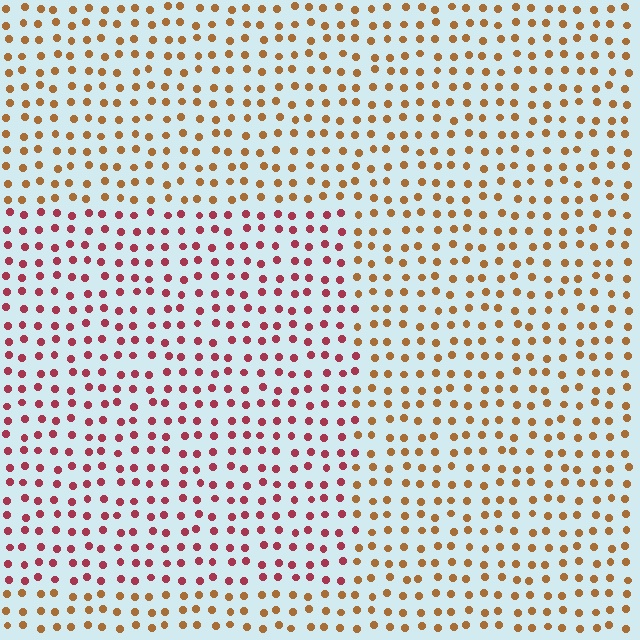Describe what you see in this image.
The image is filled with small brown elements in a uniform arrangement. A rectangle-shaped region is visible where the elements are tinted to a slightly different hue, forming a subtle color boundary.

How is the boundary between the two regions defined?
The boundary is defined purely by a slight shift in hue (about 44 degrees). Spacing, size, and orientation are identical on both sides.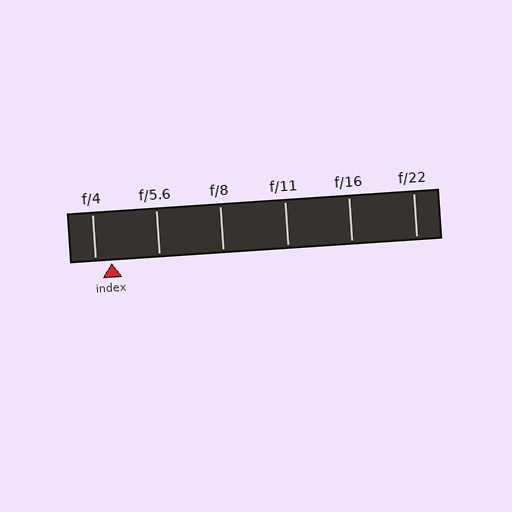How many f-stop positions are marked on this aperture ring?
There are 6 f-stop positions marked.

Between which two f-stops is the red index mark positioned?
The index mark is between f/4 and f/5.6.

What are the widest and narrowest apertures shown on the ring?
The widest aperture shown is f/4 and the narrowest is f/22.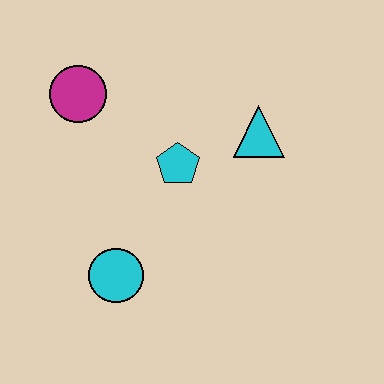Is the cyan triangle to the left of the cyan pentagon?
No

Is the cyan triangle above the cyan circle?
Yes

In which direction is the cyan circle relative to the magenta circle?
The cyan circle is below the magenta circle.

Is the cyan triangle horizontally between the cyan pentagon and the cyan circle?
No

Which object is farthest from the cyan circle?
The cyan triangle is farthest from the cyan circle.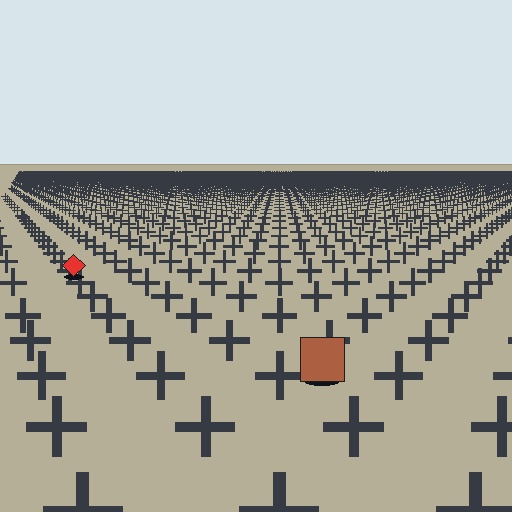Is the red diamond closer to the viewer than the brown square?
No. The brown square is closer — you can tell from the texture gradient: the ground texture is coarser near it.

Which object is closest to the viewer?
The brown square is closest. The texture marks near it are larger and more spread out.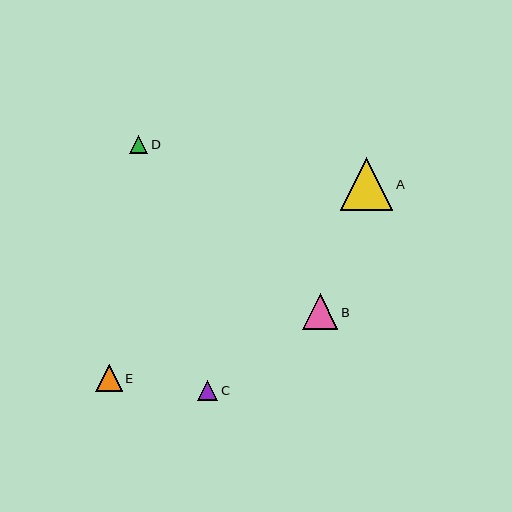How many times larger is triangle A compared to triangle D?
Triangle A is approximately 2.9 times the size of triangle D.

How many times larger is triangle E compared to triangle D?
Triangle E is approximately 1.5 times the size of triangle D.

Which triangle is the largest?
Triangle A is the largest with a size of approximately 52 pixels.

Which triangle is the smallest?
Triangle D is the smallest with a size of approximately 18 pixels.